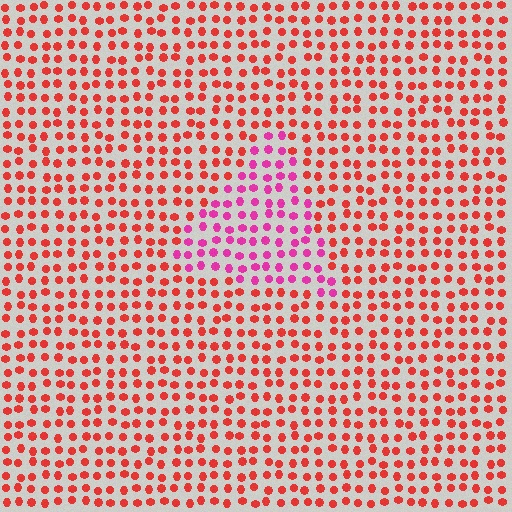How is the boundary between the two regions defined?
The boundary is defined purely by a slight shift in hue (about 41 degrees). Spacing, size, and orientation are identical on both sides.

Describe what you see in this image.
The image is filled with small red elements in a uniform arrangement. A triangle-shaped region is visible where the elements are tinted to a slightly different hue, forming a subtle color boundary.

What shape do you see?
I see a triangle.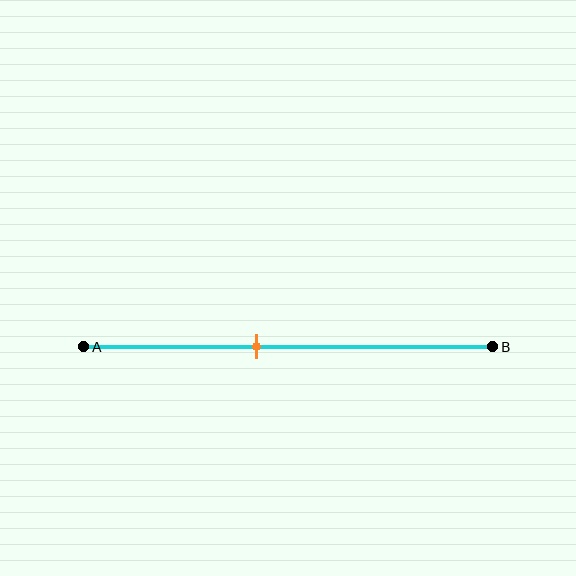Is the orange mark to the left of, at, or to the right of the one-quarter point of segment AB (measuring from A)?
The orange mark is to the right of the one-quarter point of segment AB.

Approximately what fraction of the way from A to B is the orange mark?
The orange mark is approximately 40% of the way from A to B.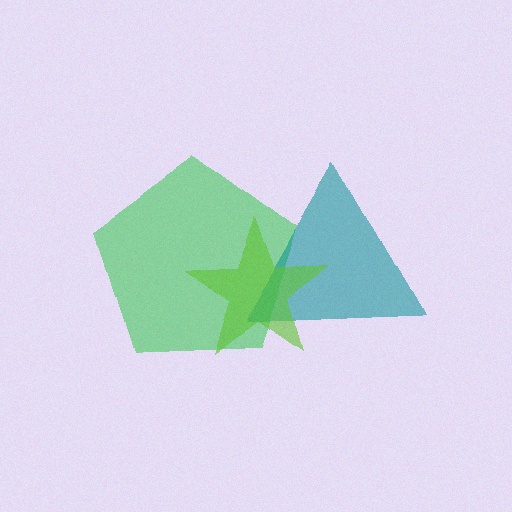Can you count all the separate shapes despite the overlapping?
Yes, there are 3 separate shapes.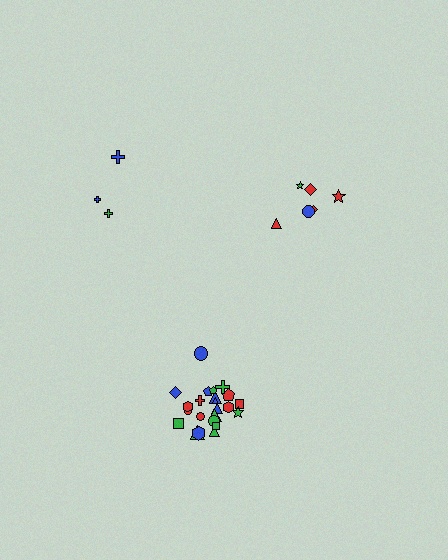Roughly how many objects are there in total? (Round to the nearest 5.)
Roughly 35 objects in total.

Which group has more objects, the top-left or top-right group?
The top-right group.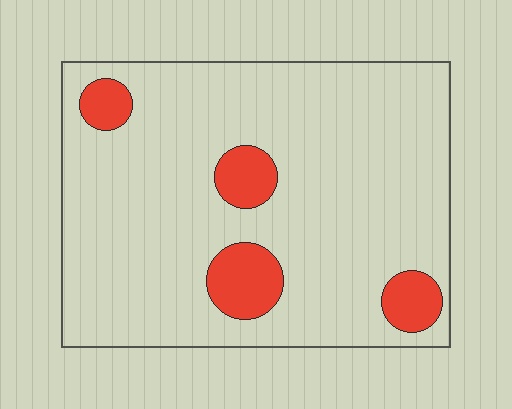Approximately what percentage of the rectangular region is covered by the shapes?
Approximately 10%.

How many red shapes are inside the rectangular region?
4.